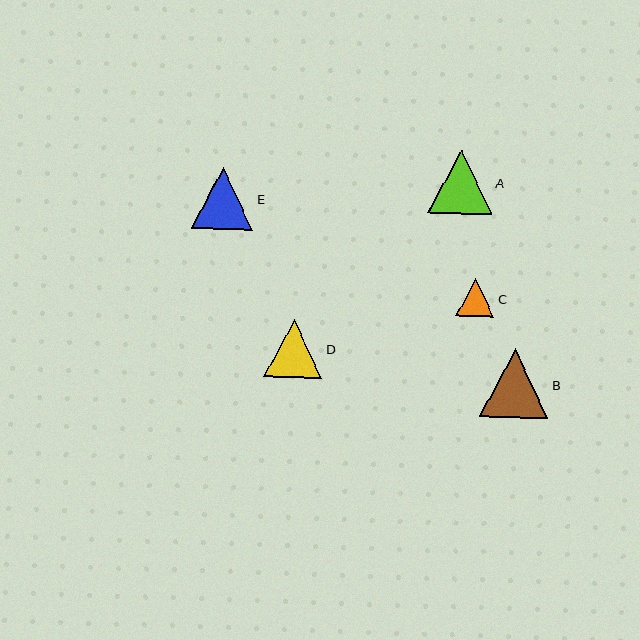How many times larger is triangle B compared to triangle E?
Triangle B is approximately 1.1 times the size of triangle E.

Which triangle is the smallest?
Triangle C is the smallest with a size of approximately 38 pixels.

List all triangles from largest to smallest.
From largest to smallest: B, A, E, D, C.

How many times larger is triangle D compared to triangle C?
Triangle D is approximately 1.5 times the size of triangle C.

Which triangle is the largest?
Triangle B is the largest with a size of approximately 69 pixels.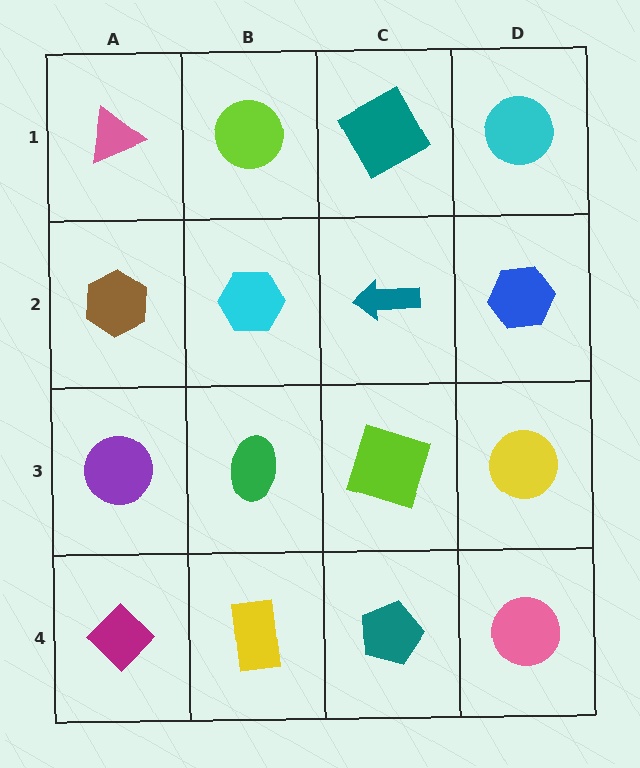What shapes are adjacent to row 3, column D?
A blue hexagon (row 2, column D), a pink circle (row 4, column D), a lime square (row 3, column C).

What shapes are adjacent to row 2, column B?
A lime circle (row 1, column B), a green ellipse (row 3, column B), a brown hexagon (row 2, column A), a teal arrow (row 2, column C).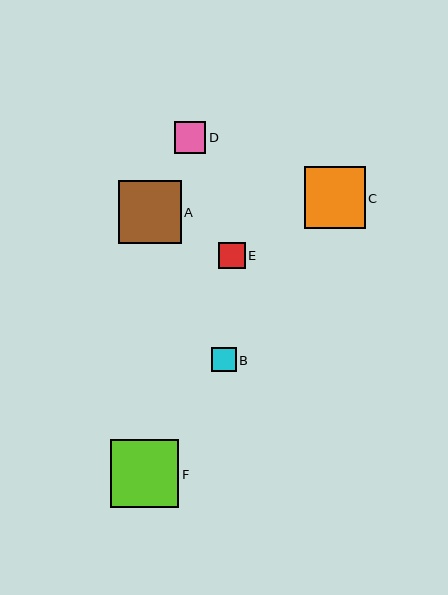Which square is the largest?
Square F is the largest with a size of approximately 68 pixels.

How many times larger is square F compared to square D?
Square F is approximately 2.2 times the size of square D.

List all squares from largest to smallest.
From largest to smallest: F, A, C, D, E, B.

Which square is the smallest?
Square B is the smallest with a size of approximately 24 pixels.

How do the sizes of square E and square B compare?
Square E and square B are approximately the same size.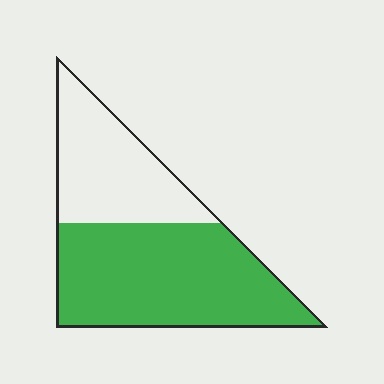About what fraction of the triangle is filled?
About five eighths (5/8).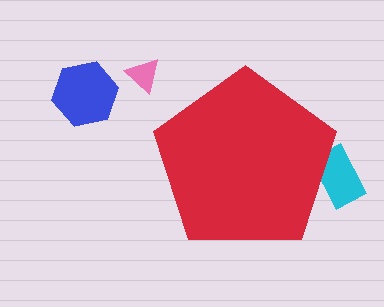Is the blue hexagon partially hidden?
No, the blue hexagon is fully visible.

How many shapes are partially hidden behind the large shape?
1 shape is partially hidden.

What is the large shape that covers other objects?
A red pentagon.